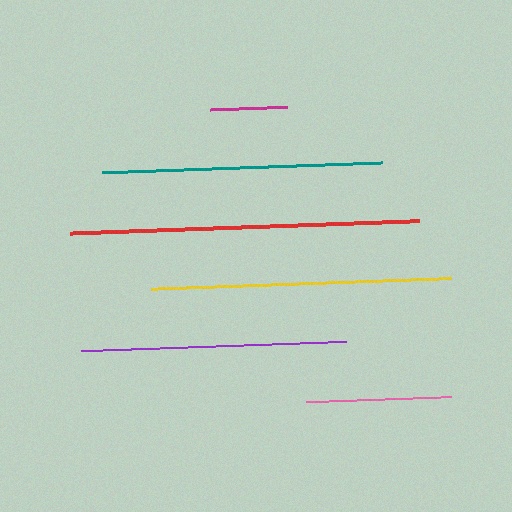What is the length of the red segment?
The red segment is approximately 349 pixels long.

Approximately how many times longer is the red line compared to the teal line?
The red line is approximately 1.2 times the length of the teal line.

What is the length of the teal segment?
The teal segment is approximately 280 pixels long.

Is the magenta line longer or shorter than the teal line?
The teal line is longer than the magenta line.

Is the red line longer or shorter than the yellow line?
The red line is longer than the yellow line.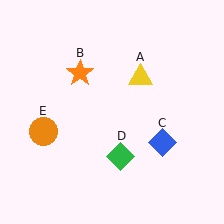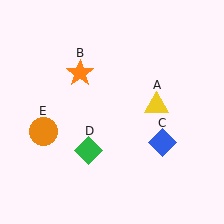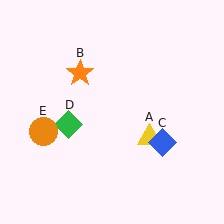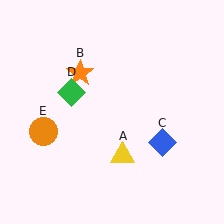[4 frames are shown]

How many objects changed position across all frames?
2 objects changed position: yellow triangle (object A), green diamond (object D).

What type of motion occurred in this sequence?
The yellow triangle (object A), green diamond (object D) rotated clockwise around the center of the scene.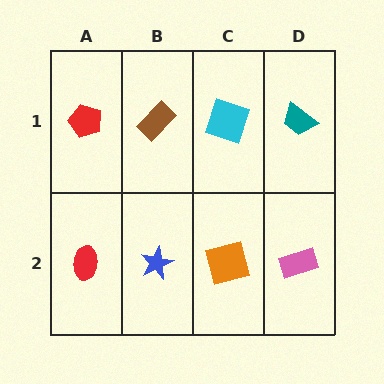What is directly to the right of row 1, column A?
A brown rectangle.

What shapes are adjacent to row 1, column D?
A pink rectangle (row 2, column D), a cyan square (row 1, column C).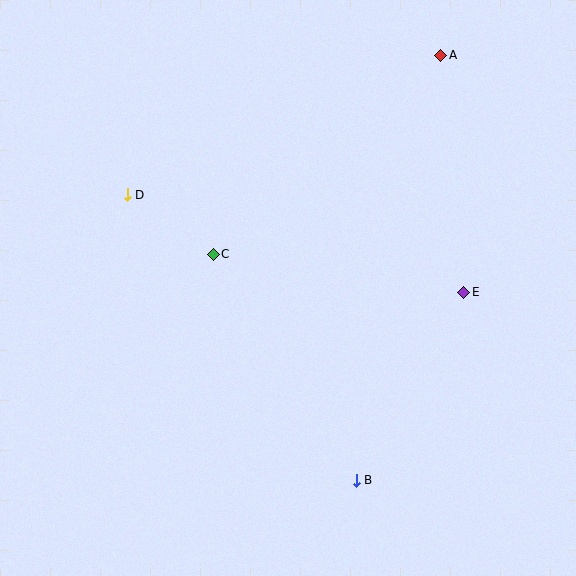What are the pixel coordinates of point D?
Point D is at (127, 195).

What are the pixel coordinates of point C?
Point C is at (213, 254).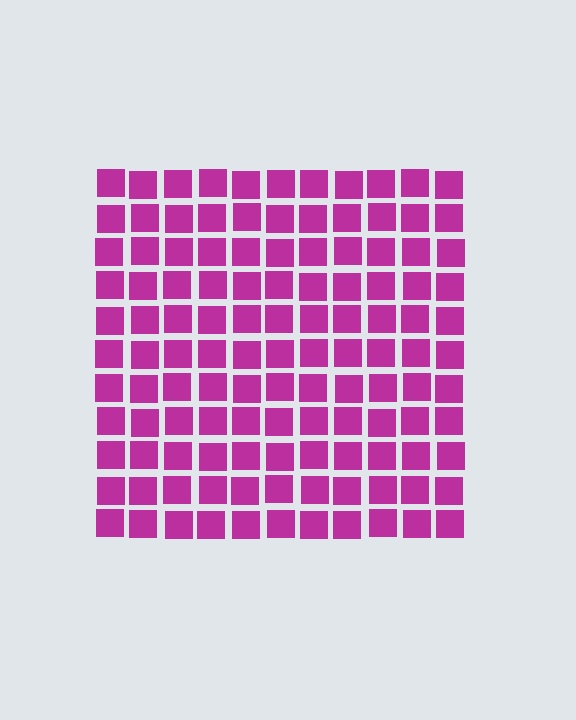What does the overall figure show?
The overall figure shows a square.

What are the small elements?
The small elements are squares.